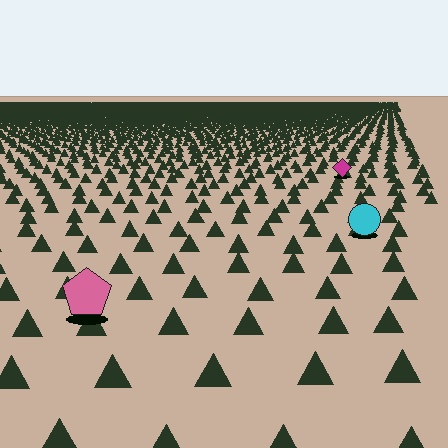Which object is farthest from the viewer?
The magenta diamond is farthest from the viewer. It appears smaller and the ground texture around it is denser.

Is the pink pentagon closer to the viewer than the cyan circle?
Yes. The pink pentagon is closer — you can tell from the texture gradient: the ground texture is coarser near it.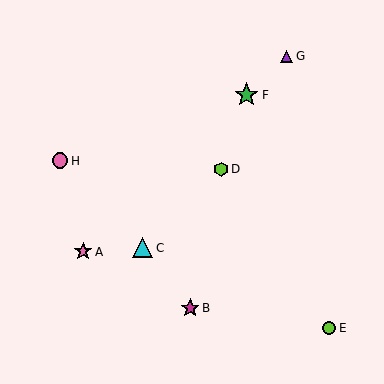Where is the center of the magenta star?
The center of the magenta star is at (190, 308).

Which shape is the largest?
The green star (labeled F) is the largest.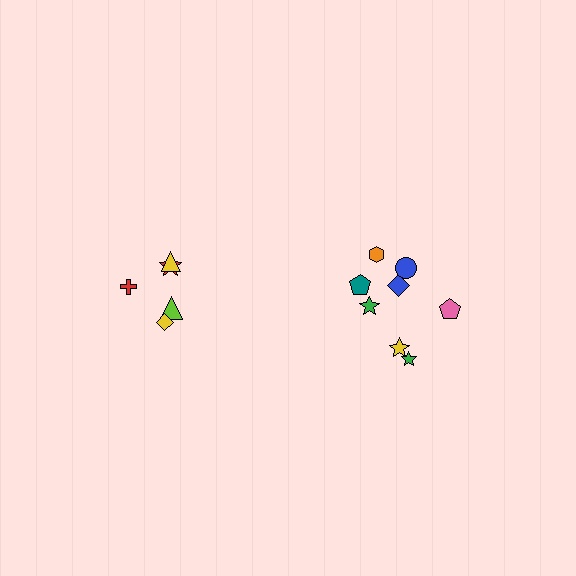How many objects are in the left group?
There are 5 objects.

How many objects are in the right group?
There are 8 objects.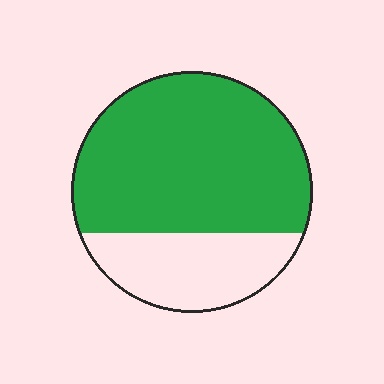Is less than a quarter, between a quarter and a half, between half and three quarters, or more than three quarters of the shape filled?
Between half and three quarters.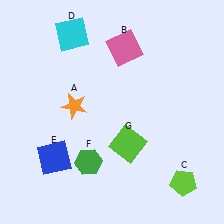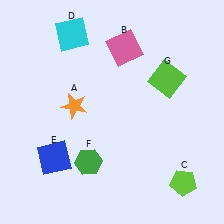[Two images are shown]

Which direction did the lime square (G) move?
The lime square (G) moved up.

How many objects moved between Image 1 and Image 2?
1 object moved between the two images.